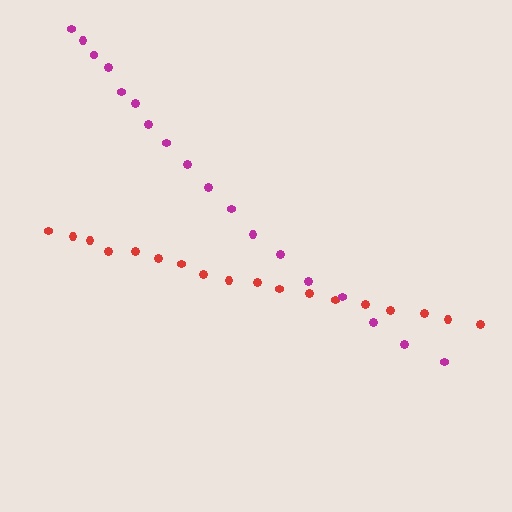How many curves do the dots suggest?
There are 2 distinct paths.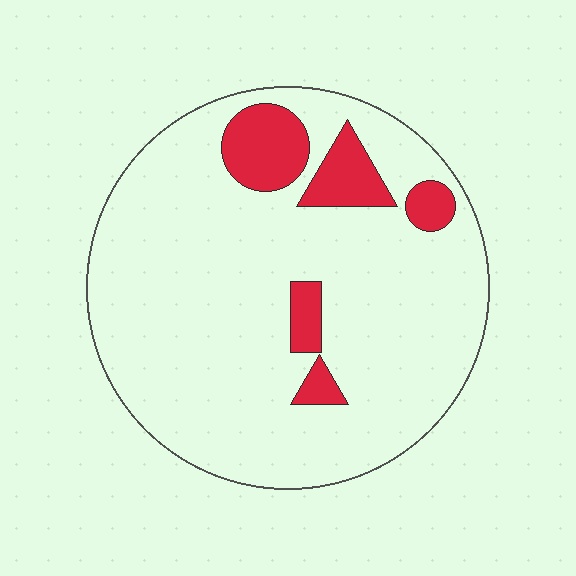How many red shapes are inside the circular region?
5.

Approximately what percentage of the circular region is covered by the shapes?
Approximately 15%.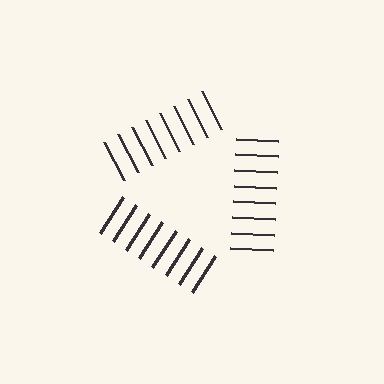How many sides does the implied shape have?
3 sides — the line-ends trace a triangle.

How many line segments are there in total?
24 — 8 along each of the 3 edges.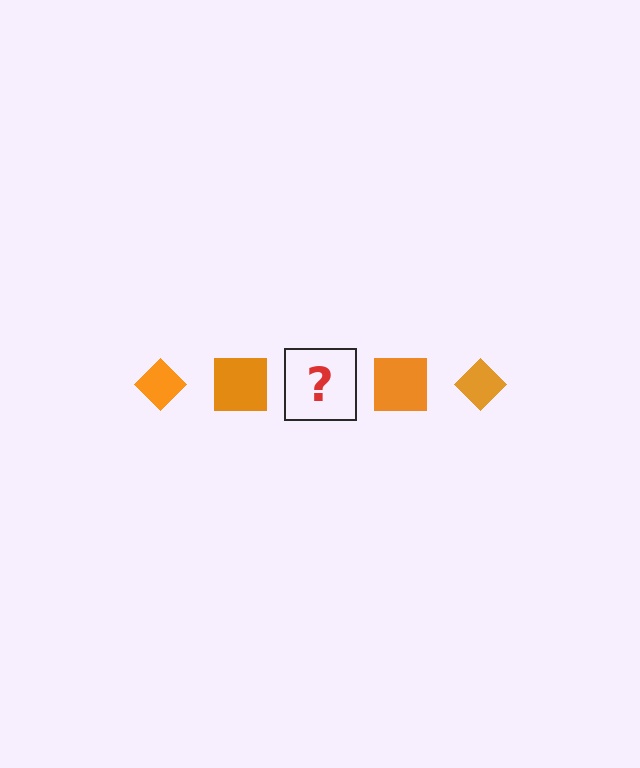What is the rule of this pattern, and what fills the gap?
The rule is that the pattern cycles through diamond, square shapes in orange. The gap should be filled with an orange diamond.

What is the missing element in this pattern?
The missing element is an orange diamond.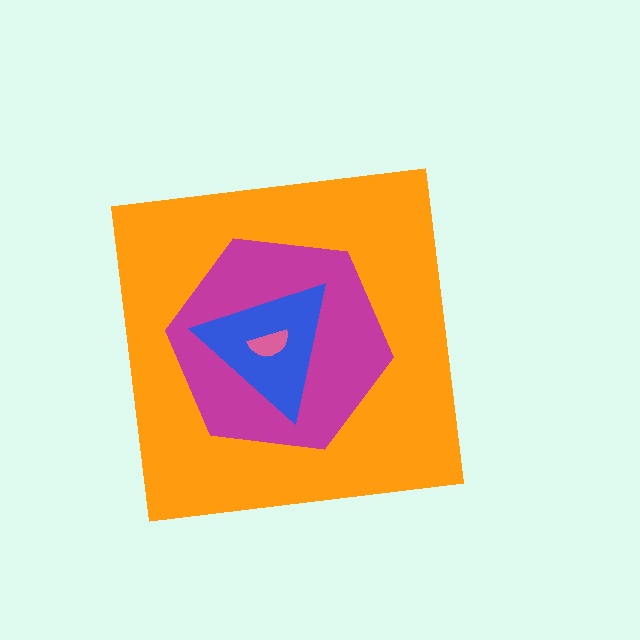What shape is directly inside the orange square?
The magenta hexagon.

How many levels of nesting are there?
4.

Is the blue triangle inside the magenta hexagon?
Yes.